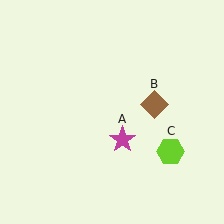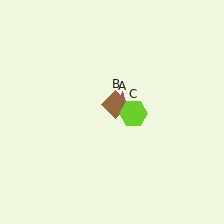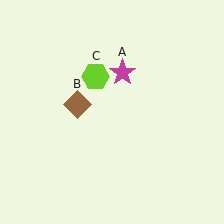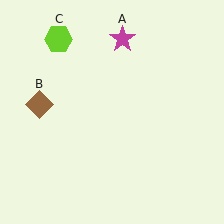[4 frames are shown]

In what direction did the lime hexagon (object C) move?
The lime hexagon (object C) moved up and to the left.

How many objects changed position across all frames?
3 objects changed position: magenta star (object A), brown diamond (object B), lime hexagon (object C).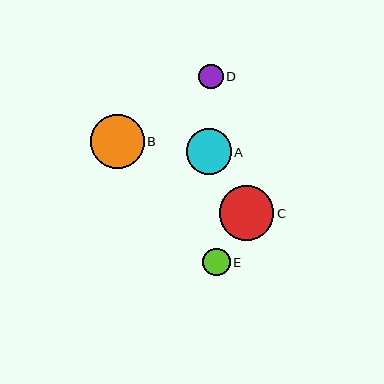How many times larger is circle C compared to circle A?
Circle C is approximately 1.2 times the size of circle A.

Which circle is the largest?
Circle C is the largest with a size of approximately 54 pixels.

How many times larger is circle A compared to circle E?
Circle A is approximately 1.6 times the size of circle E.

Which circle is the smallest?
Circle D is the smallest with a size of approximately 24 pixels.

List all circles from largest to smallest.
From largest to smallest: C, B, A, E, D.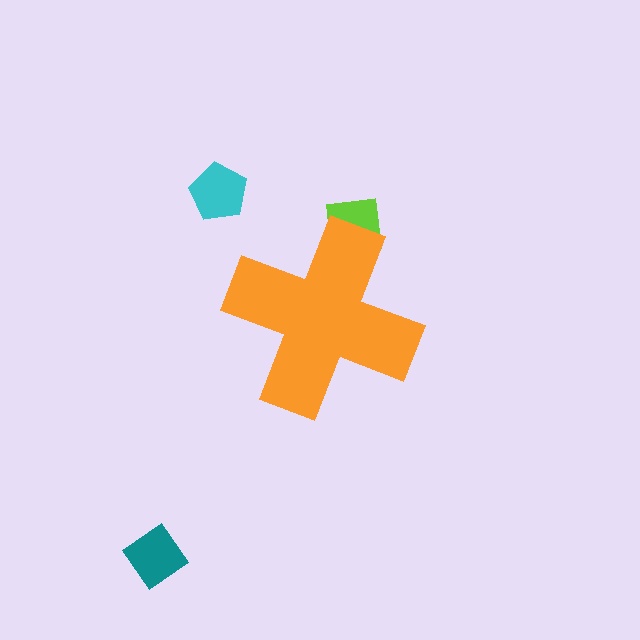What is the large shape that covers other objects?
An orange cross.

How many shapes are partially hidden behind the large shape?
1 shape is partially hidden.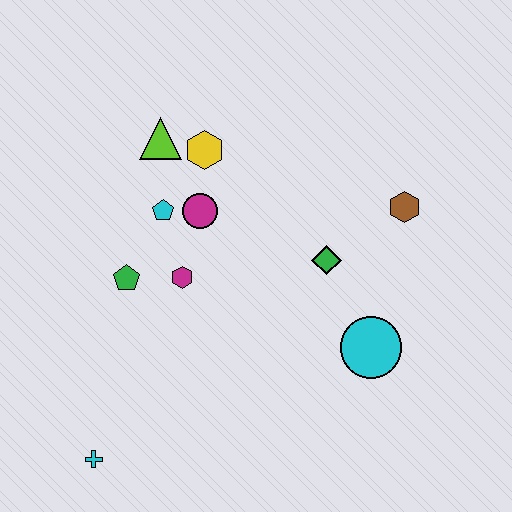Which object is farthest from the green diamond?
The cyan cross is farthest from the green diamond.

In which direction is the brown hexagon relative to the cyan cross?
The brown hexagon is to the right of the cyan cross.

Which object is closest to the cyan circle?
The green diamond is closest to the cyan circle.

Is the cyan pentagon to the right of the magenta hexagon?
No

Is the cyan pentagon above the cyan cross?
Yes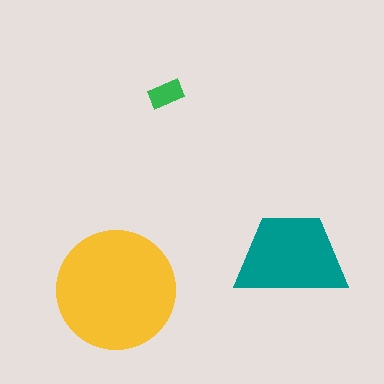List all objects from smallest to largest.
The green rectangle, the teal trapezoid, the yellow circle.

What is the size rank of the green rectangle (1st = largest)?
3rd.